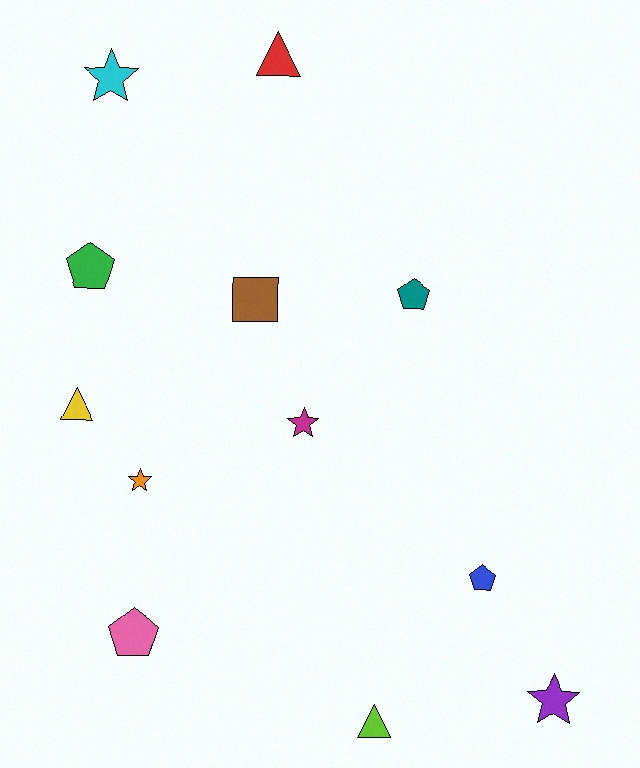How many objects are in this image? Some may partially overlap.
There are 12 objects.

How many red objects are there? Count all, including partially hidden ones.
There is 1 red object.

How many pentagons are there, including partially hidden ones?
There are 4 pentagons.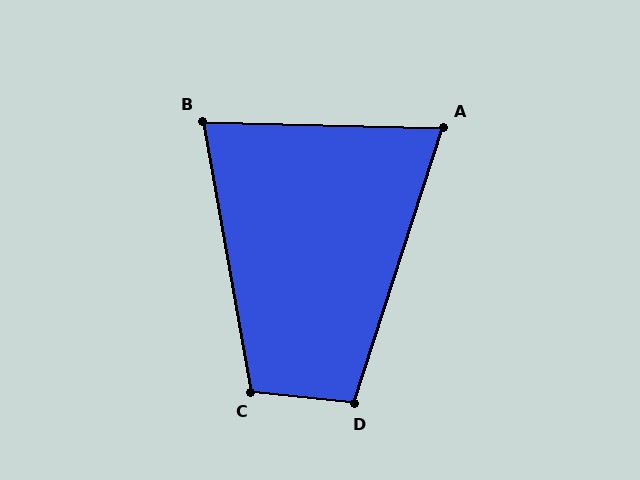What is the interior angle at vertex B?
Approximately 78 degrees (acute).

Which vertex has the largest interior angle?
C, at approximately 106 degrees.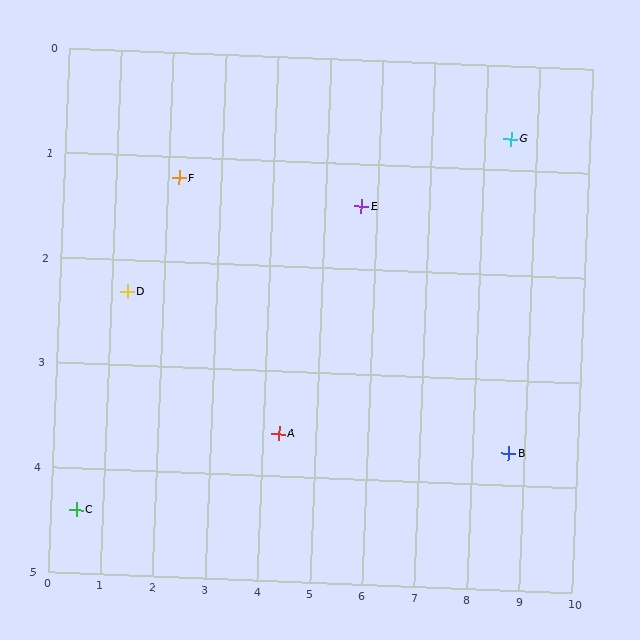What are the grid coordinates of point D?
Point D is at approximately (1.3, 2.3).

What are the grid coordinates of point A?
Point A is at approximately (4.3, 3.6).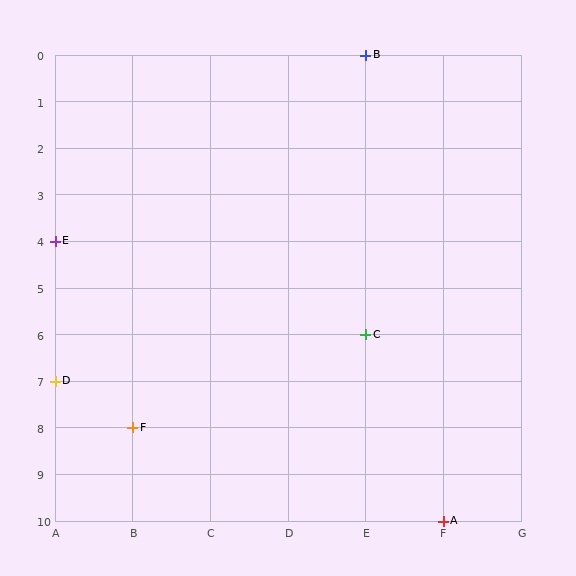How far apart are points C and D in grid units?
Points C and D are 4 columns and 1 row apart (about 4.1 grid units diagonally).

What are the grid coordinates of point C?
Point C is at grid coordinates (E, 6).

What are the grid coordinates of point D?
Point D is at grid coordinates (A, 7).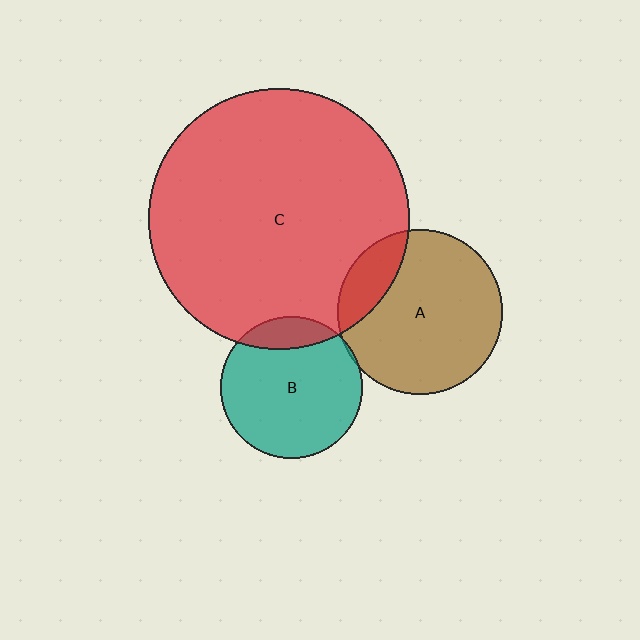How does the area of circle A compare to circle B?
Approximately 1.4 times.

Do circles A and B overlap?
Yes.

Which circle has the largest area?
Circle C (red).